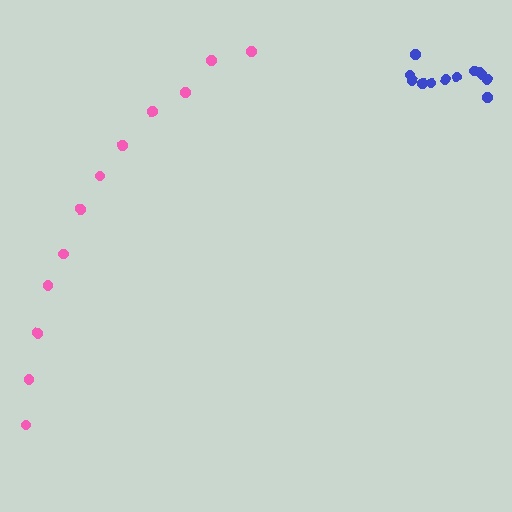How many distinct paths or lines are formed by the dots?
There are 2 distinct paths.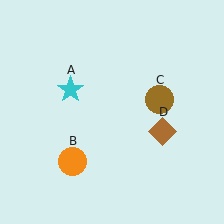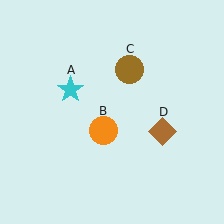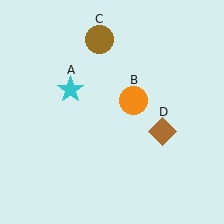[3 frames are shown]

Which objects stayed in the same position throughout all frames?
Cyan star (object A) and brown diamond (object D) remained stationary.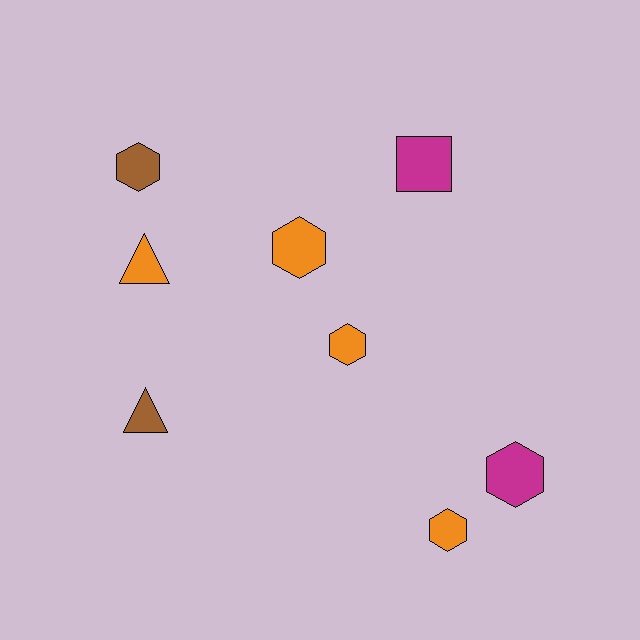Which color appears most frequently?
Orange, with 4 objects.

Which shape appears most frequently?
Hexagon, with 5 objects.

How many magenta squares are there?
There is 1 magenta square.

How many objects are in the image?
There are 8 objects.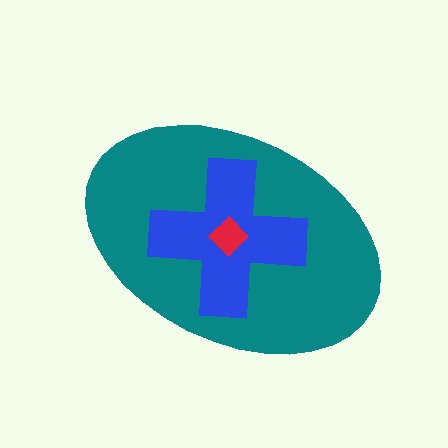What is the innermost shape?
The red diamond.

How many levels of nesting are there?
3.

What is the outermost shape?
The teal ellipse.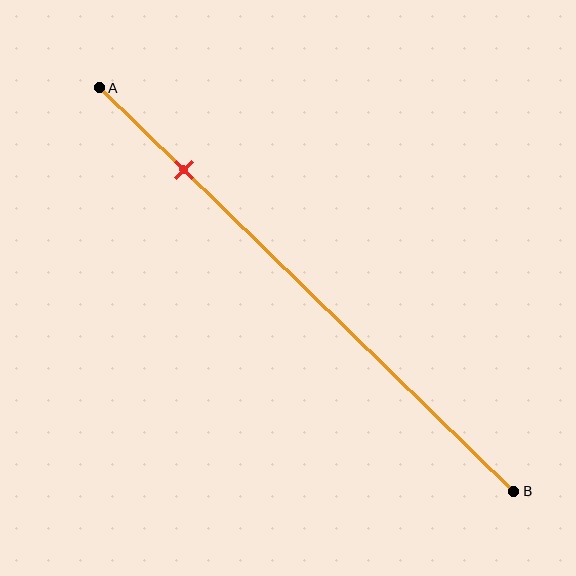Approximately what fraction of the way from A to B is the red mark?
The red mark is approximately 20% of the way from A to B.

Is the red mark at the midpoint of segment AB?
No, the mark is at about 20% from A, not at the 50% midpoint.